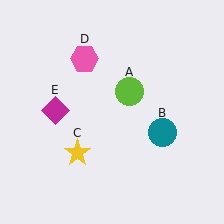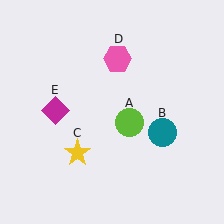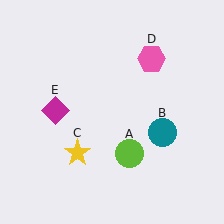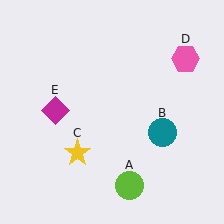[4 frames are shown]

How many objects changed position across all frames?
2 objects changed position: lime circle (object A), pink hexagon (object D).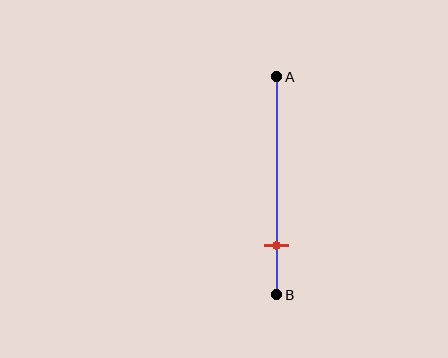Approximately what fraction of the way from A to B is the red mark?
The red mark is approximately 75% of the way from A to B.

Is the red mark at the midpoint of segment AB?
No, the mark is at about 75% from A, not at the 50% midpoint.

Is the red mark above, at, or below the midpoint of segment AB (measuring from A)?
The red mark is below the midpoint of segment AB.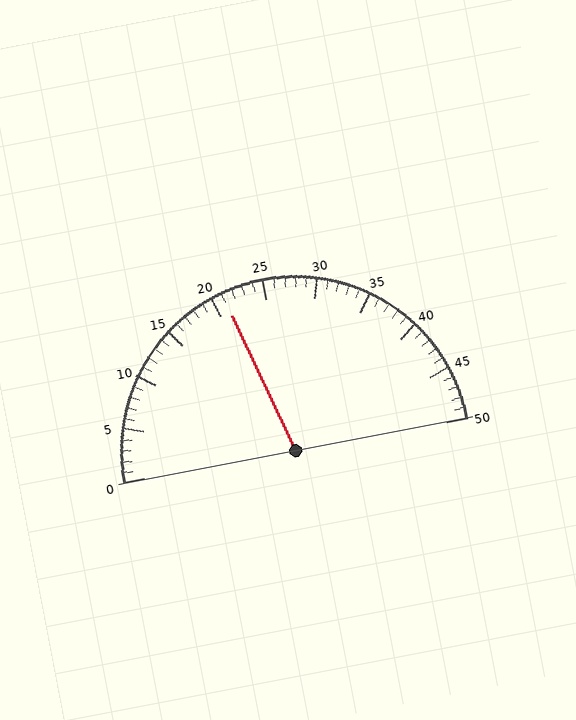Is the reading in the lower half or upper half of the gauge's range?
The reading is in the lower half of the range (0 to 50).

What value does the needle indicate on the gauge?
The needle indicates approximately 21.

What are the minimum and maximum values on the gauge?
The gauge ranges from 0 to 50.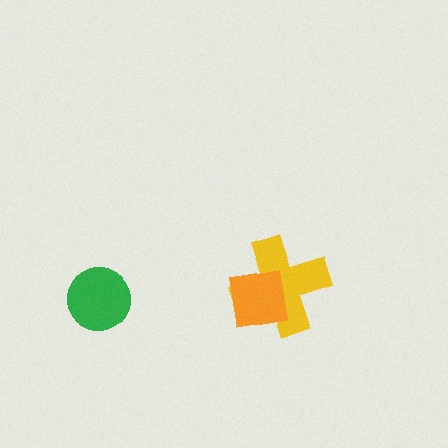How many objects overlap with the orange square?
1 object overlaps with the orange square.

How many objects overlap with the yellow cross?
1 object overlaps with the yellow cross.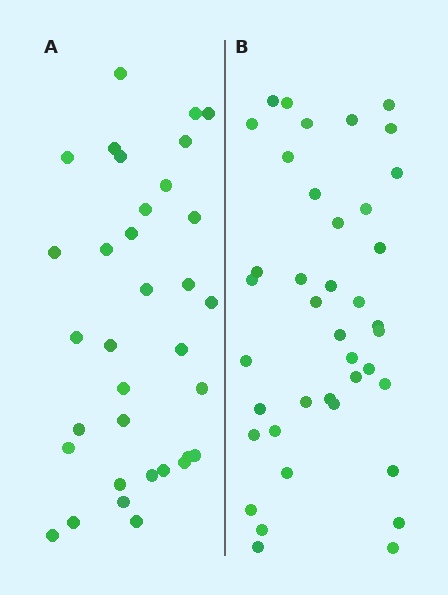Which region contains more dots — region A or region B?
Region B (the right region) has more dots.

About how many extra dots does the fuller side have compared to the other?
Region B has about 6 more dots than region A.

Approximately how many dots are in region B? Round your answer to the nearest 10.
About 40 dots.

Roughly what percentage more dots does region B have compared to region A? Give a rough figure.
About 20% more.